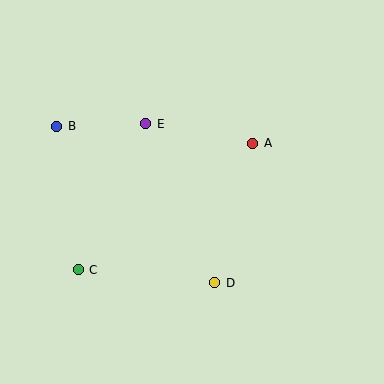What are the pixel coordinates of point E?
Point E is at (146, 124).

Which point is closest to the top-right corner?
Point A is closest to the top-right corner.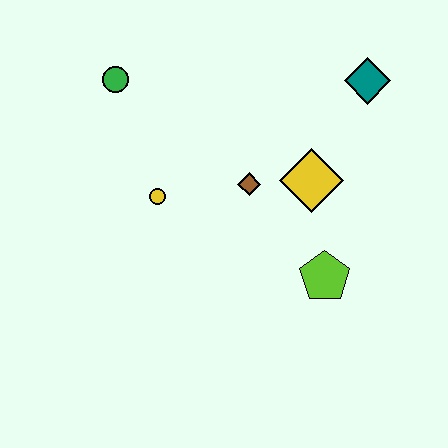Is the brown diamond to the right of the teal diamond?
No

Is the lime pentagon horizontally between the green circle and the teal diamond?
Yes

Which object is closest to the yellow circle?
The brown diamond is closest to the yellow circle.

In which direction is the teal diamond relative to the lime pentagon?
The teal diamond is above the lime pentagon.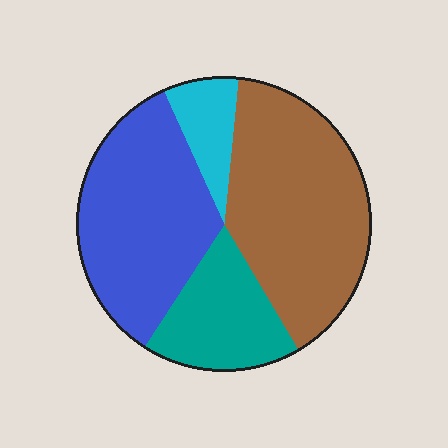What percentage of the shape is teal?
Teal takes up about one sixth (1/6) of the shape.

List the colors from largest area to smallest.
From largest to smallest: brown, blue, teal, cyan.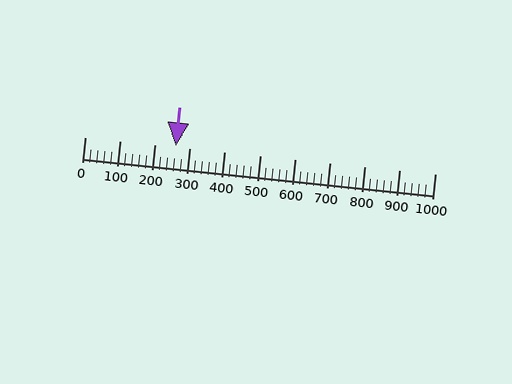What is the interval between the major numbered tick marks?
The major tick marks are spaced 100 units apart.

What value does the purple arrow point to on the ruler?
The purple arrow points to approximately 260.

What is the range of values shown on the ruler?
The ruler shows values from 0 to 1000.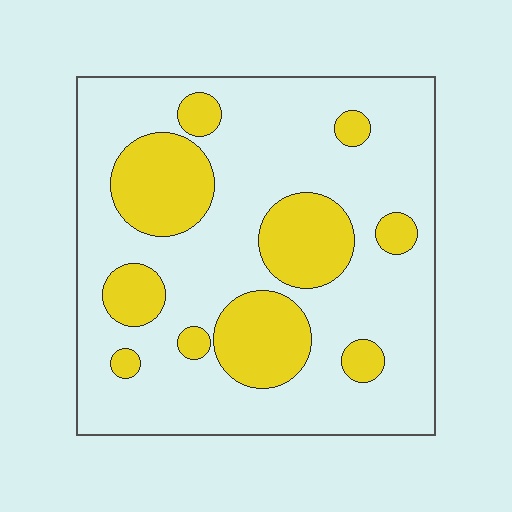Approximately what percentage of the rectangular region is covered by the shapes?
Approximately 25%.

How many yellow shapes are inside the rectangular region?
10.